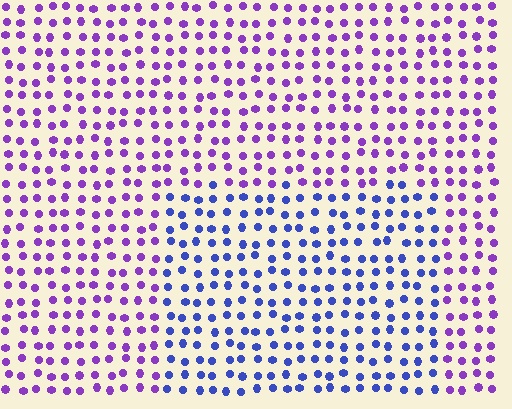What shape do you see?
I see a rectangle.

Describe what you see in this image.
The image is filled with small purple elements in a uniform arrangement. A rectangle-shaped region is visible where the elements are tinted to a slightly different hue, forming a subtle color boundary.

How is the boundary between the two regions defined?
The boundary is defined purely by a slight shift in hue (about 44 degrees). Spacing, size, and orientation are identical on both sides.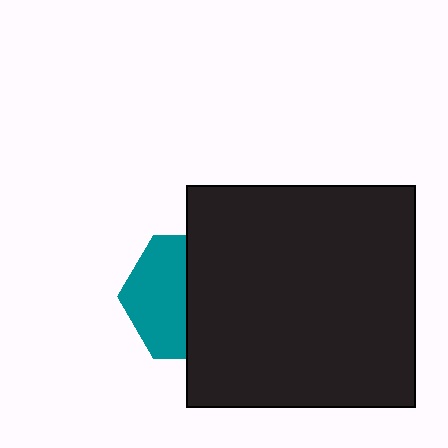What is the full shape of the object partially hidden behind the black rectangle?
The partially hidden object is a teal hexagon.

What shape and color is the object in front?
The object in front is a black rectangle.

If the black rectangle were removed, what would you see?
You would see the complete teal hexagon.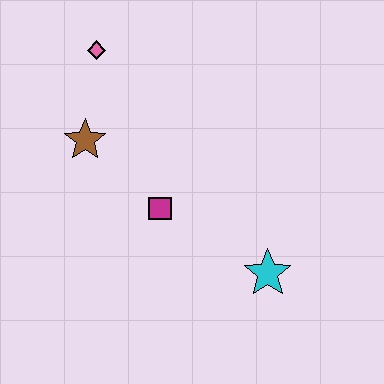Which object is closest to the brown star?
The pink diamond is closest to the brown star.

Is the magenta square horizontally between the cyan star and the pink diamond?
Yes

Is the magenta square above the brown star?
No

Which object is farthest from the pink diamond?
The cyan star is farthest from the pink diamond.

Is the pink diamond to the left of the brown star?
No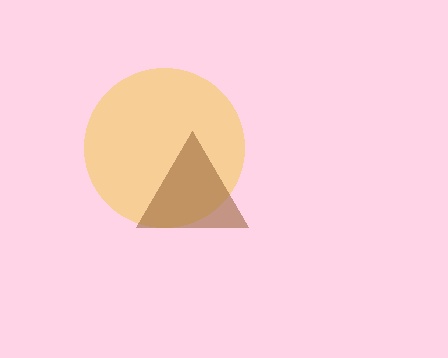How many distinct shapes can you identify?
There are 2 distinct shapes: a yellow circle, a brown triangle.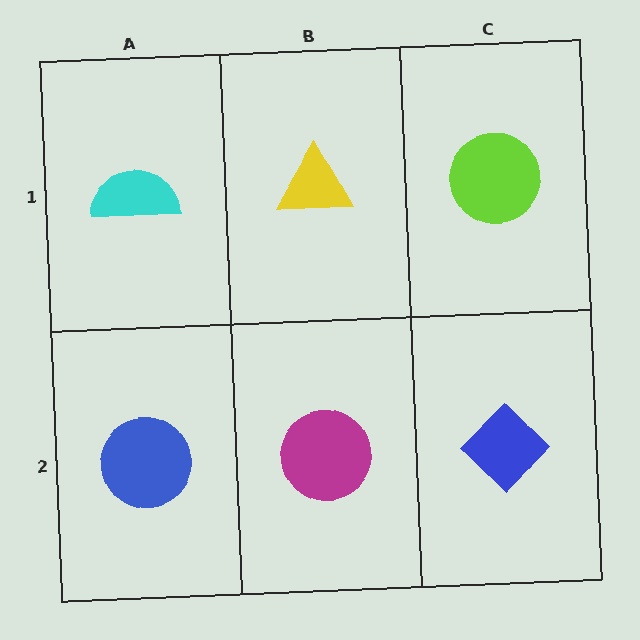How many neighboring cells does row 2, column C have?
2.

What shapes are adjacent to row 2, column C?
A lime circle (row 1, column C), a magenta circle (row 2, column B).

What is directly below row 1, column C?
A blue diamond.